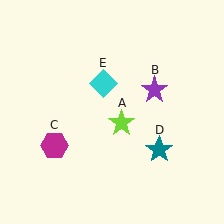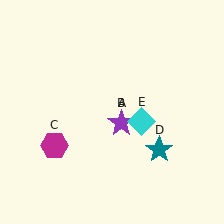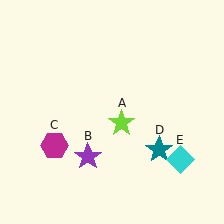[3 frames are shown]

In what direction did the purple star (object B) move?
The purple star (object B) moved down and to the left.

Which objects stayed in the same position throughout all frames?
Lime star (object A) and magenta hexagon (object C) and teal star (object D) remained stationary.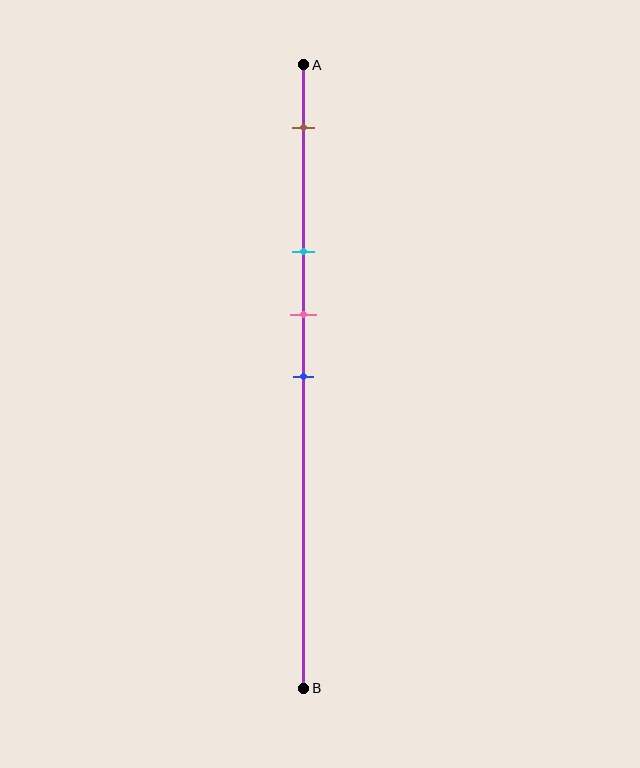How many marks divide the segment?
There are 4 marks dividing the segment.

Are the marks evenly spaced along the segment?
No, the marks are not evenly spaced.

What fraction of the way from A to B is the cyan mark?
The cyan mark is approximately 30% (0.3) of the way from A to B.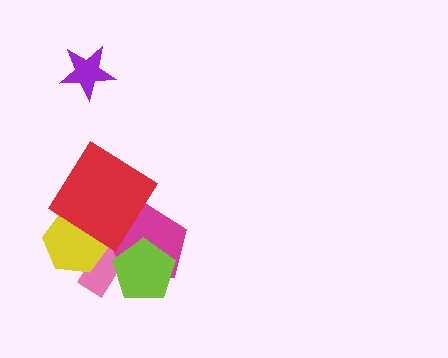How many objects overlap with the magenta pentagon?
3 objects overlap with the magenta pentagon.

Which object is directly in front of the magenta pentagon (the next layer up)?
The lime pentagon is directly in front of the magenta pentagon.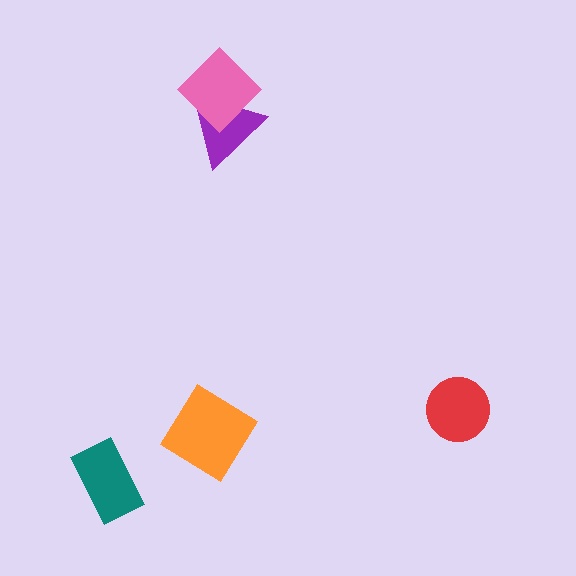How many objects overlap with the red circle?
0 objects overlap with the red circle.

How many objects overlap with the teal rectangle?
0 objects overlap with the teal rectangle.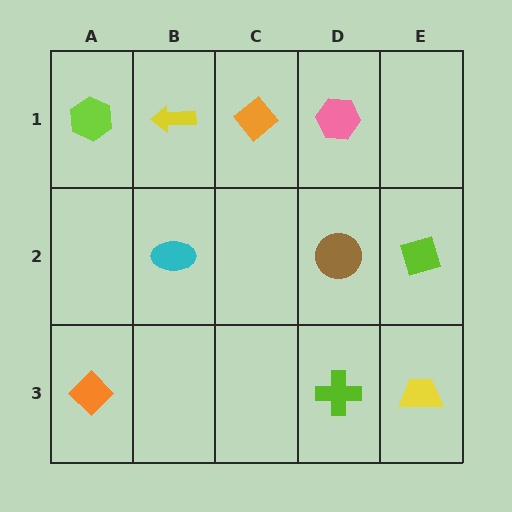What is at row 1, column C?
An orange diamond.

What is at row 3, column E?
A yellow trapezoid.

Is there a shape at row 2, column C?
No, that cell is empty.